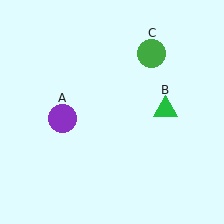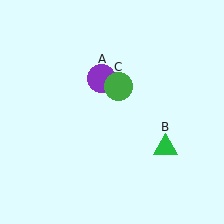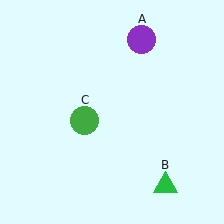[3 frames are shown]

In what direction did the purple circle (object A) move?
The purple circle (object A) moved up and to the right.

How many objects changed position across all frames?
3 objects changed position: purple circle (object A), green triangle (object B), green circle (object C).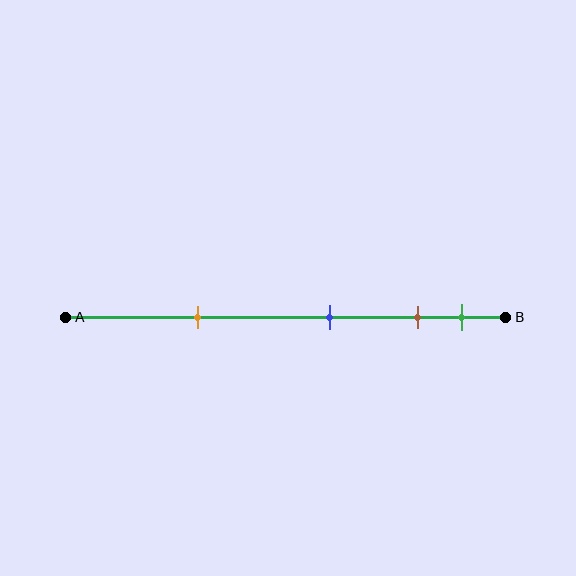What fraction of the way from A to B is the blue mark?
The blue mark is approximately 60% (0.6) of the way from A to B.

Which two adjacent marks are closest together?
The brown and green marks are the closest adjacent pair.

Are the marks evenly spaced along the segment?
No, the marks are not evenly spaced.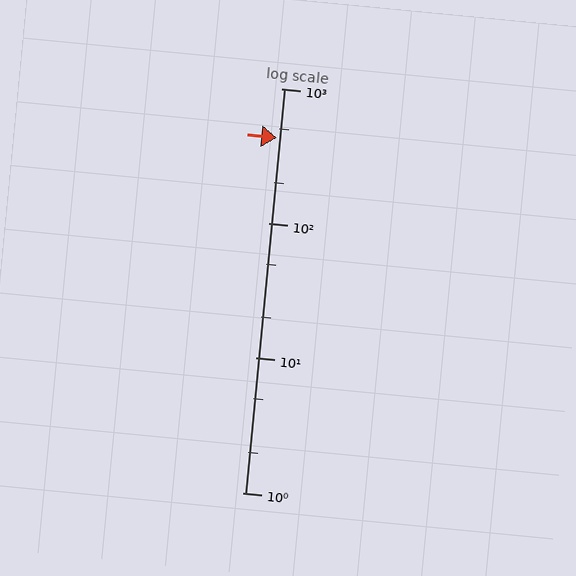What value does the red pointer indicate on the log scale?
The pointer indicates approximately 430.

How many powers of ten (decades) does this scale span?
The scale spans 3 decades, from 1 to 1000.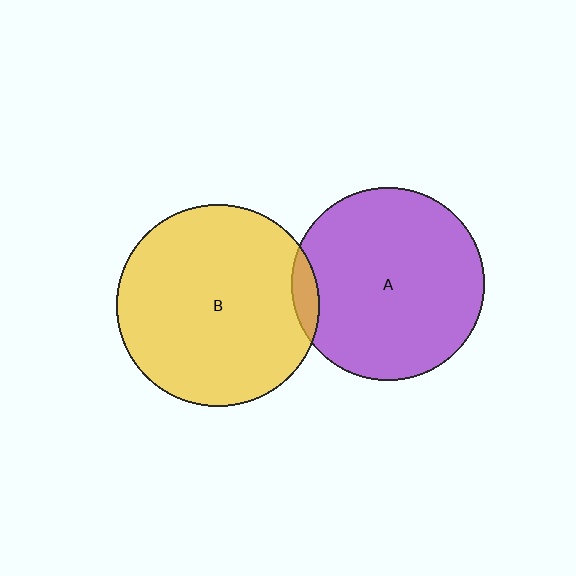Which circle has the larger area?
Circle B (yellow).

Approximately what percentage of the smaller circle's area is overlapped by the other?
Approximately 5%.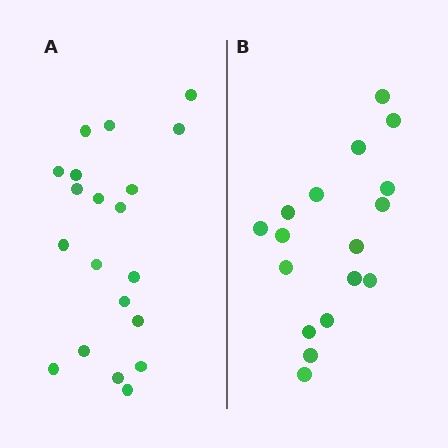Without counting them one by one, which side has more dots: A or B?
Region A (the left region) has more dots.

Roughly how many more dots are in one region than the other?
Region A has just a few more — roughly 2 or 3 more dots than region B.